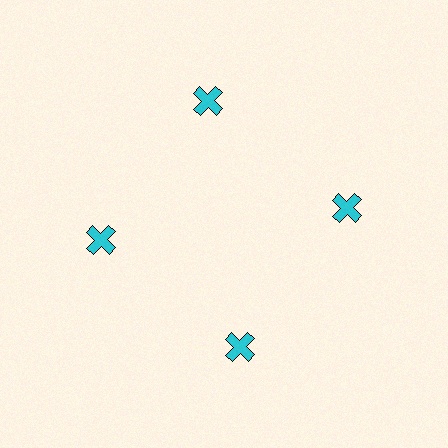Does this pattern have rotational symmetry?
Yes, this pattern has 4-fold rotational symmetry. It looks the same after rotating 90 degrees around the center.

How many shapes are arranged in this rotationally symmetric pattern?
There are 4 shapes, arranged in 4 groups of 1.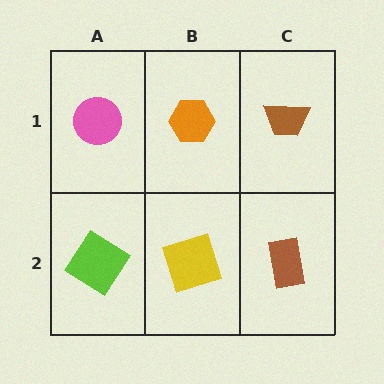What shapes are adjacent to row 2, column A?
A pink circle (row 1, column A), a yellow square (row 2, column B).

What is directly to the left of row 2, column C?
A yellow square.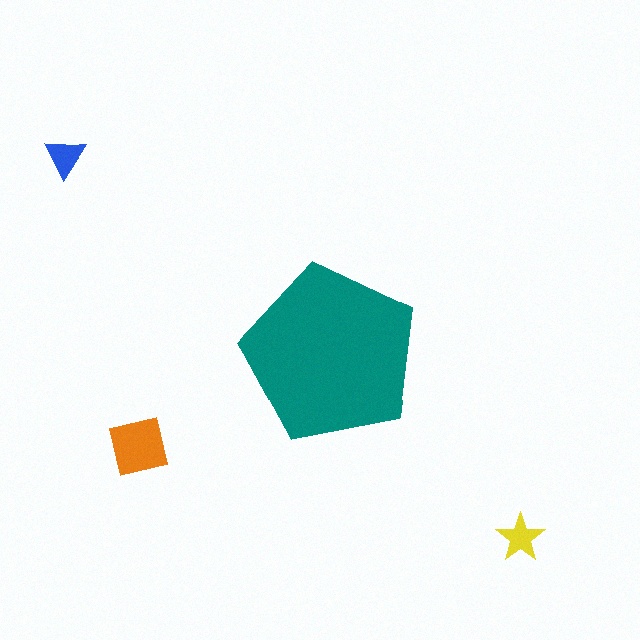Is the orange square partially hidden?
No, the orange square is fully visible.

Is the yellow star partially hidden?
No, the yellow star is fully visible.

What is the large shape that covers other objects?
A teal pentagon.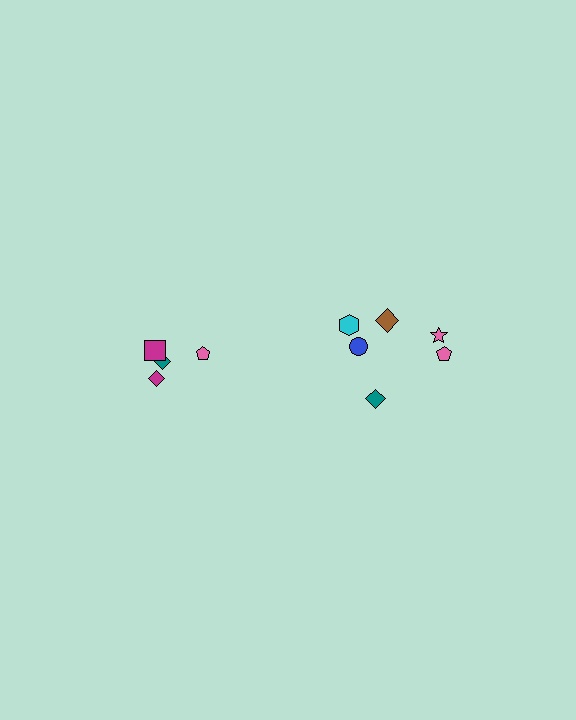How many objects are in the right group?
There are 6 objects.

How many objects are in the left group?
There are 4 objects.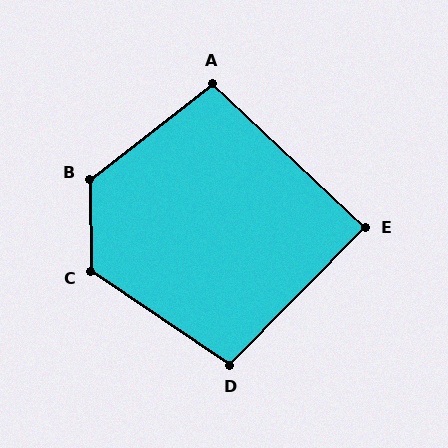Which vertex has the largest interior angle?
B, at approximately 127 degrees.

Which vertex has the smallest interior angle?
E, at approximately 89 degrees.